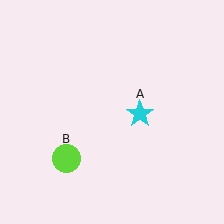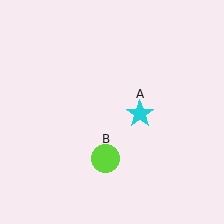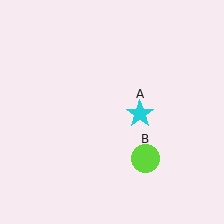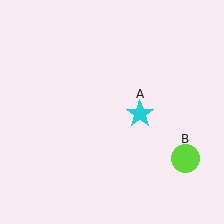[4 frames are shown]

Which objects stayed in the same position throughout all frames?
Cyan star (object A) remained stationary.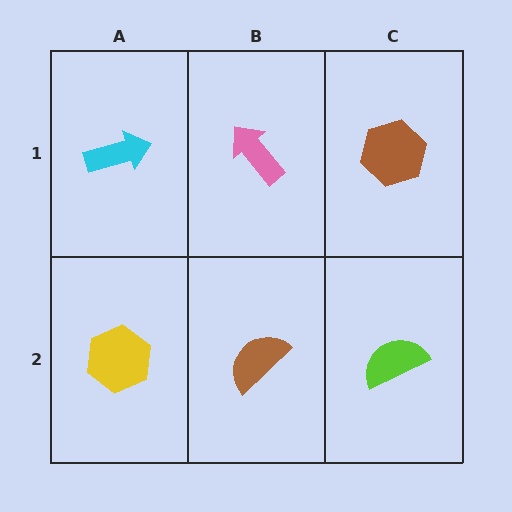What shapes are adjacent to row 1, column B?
A brown semicircle (row 2, column B), a cyan arrow (row 1, column A), a brown hexagon (row 1, column C).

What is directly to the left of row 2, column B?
A yellow hexagon.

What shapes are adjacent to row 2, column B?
A pink arrow (row 1, column B), a yellow hexagon (row 2, column A), a lime semicircle (row 2, column C).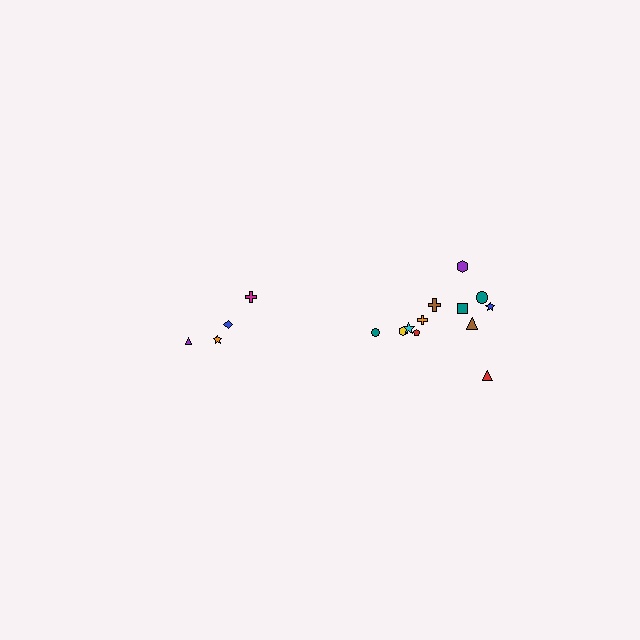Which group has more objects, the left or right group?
The right group.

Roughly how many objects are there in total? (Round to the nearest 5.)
Roughly 15 objects in total.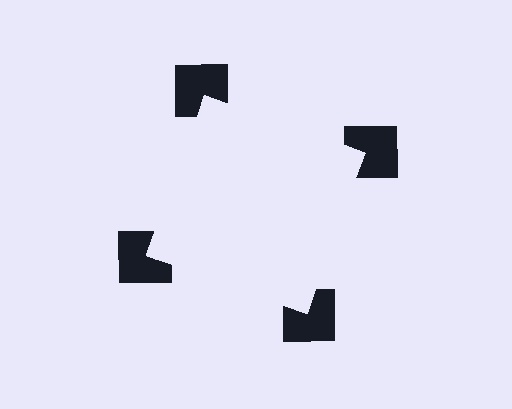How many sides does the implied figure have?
4 sides.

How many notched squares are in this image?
There are 4 — one at each vertex of the illusory square.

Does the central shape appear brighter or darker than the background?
It typically appears slightly brighter than the background, even though no actual brightness change is drawn.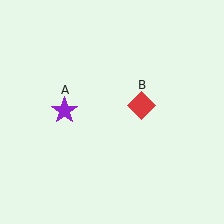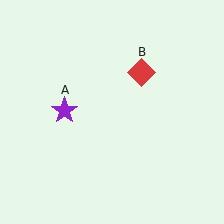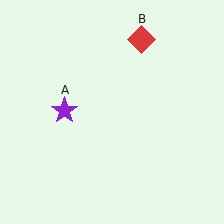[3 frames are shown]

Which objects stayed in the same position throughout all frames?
Purple star (object A) remained stationary.